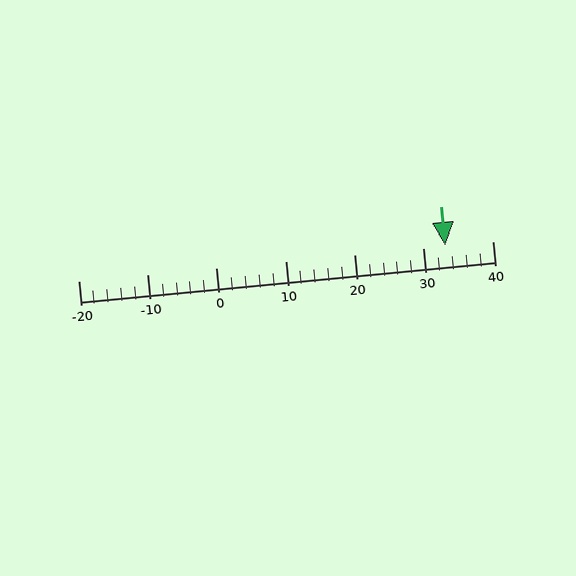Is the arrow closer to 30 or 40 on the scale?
The arrow is closer to 30.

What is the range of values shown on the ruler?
The ruler shows values from -20 to 40.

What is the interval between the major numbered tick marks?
The major tick marks are spaced 10 units apart.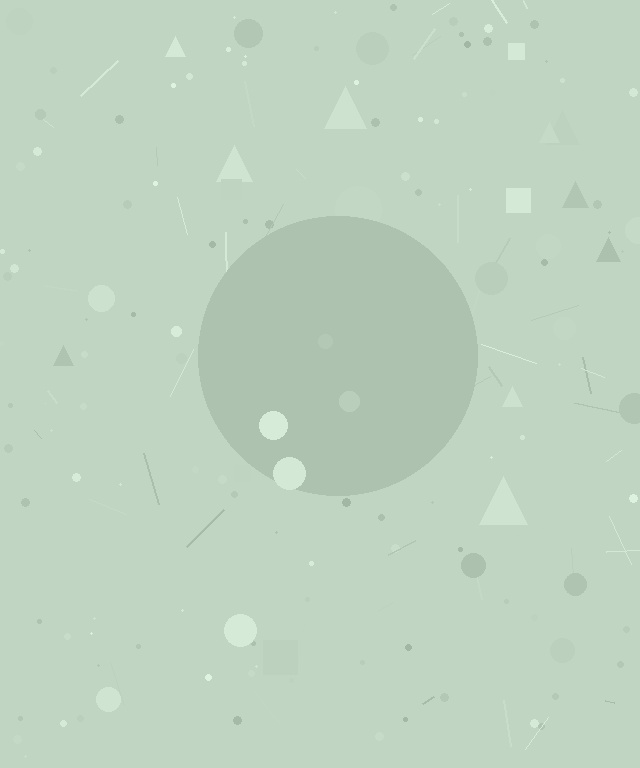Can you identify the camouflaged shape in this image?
The camouflaged shape is a circle.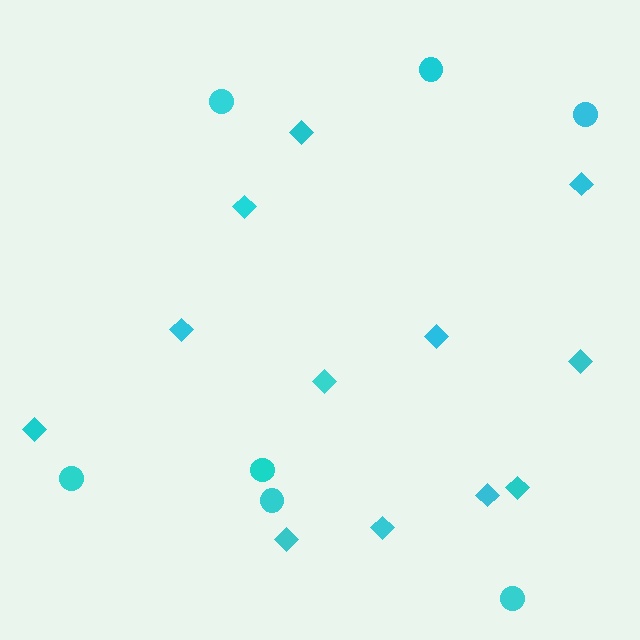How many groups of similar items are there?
There are 2 groups: one group of diamonds (12) and one group of circles (7).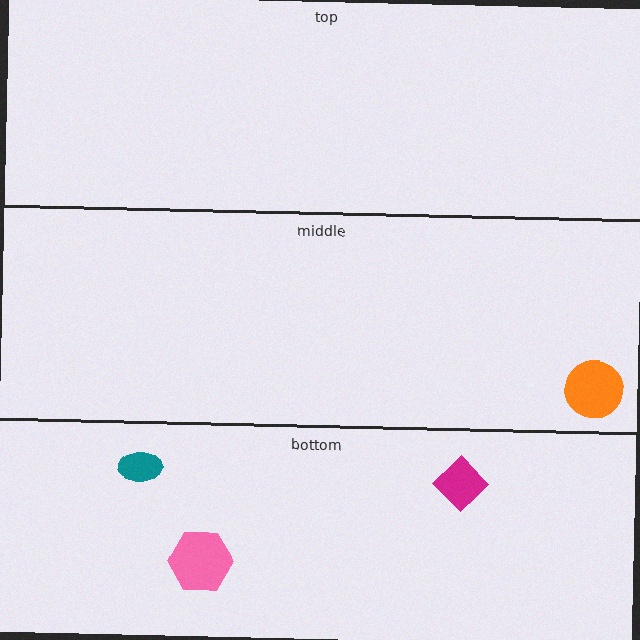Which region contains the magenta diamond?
The bottom region.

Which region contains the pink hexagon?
The bottom region.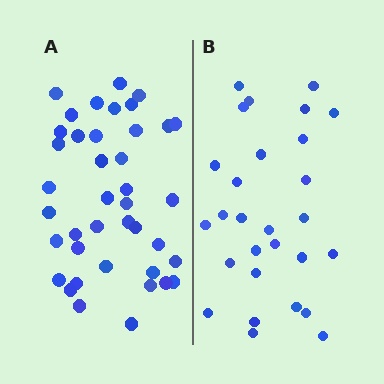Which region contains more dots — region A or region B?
Region A (the left region) has more dots.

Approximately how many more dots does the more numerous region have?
Region A has roughly 12 or so more dots than region B.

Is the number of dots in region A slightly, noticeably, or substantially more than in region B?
Region A has noticeably more, but not dramatically so. The ratio is roughly 1.4 to 1.